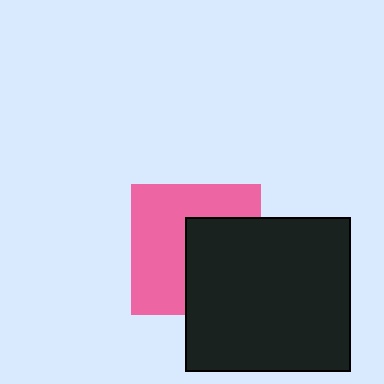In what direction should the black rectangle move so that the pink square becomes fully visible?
The black rectangle should move right. That is the shortest direction to clear the overlap and leave the pink square fully visible.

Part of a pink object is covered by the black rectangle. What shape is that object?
It is a square.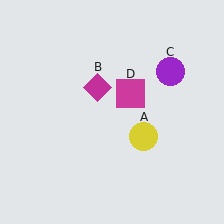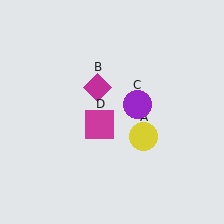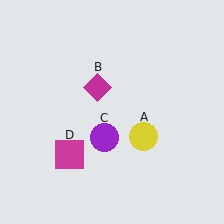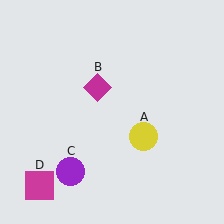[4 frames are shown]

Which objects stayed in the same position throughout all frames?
Yellow circle (object A) and magenta diamond (object B) remained stationary.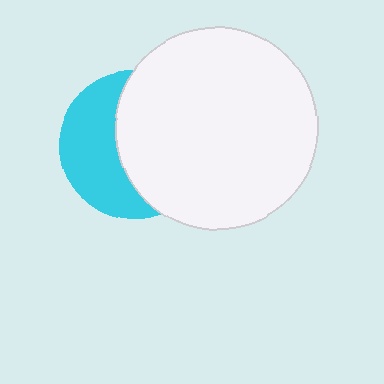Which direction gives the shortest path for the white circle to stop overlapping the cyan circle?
Moving right gives the shortest separation.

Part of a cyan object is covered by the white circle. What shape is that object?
It is a circle.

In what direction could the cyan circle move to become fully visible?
The cyan circle could move left. That would shift it out from behind the white circle entirely.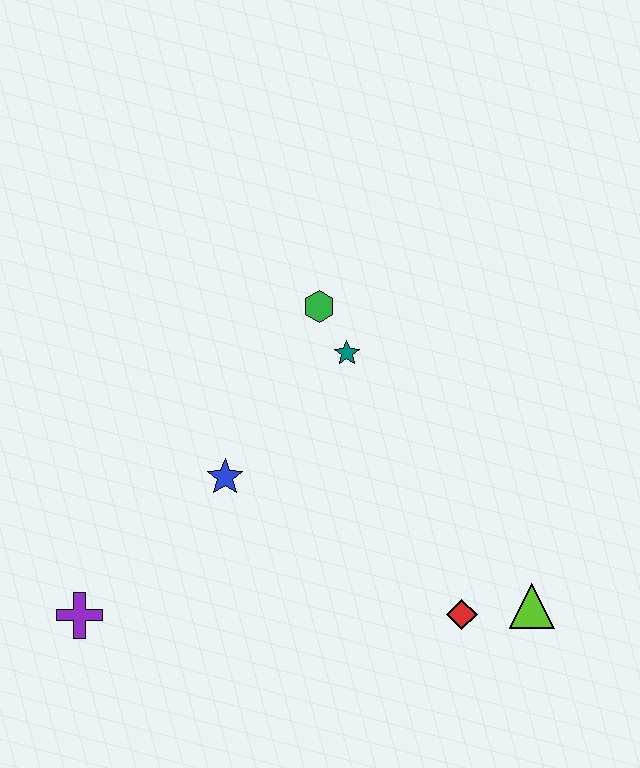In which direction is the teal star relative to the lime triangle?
The teal star is above the lime triangle.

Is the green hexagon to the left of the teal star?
Yes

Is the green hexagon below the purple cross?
No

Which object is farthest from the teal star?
The purple cross is farthest from the teal star.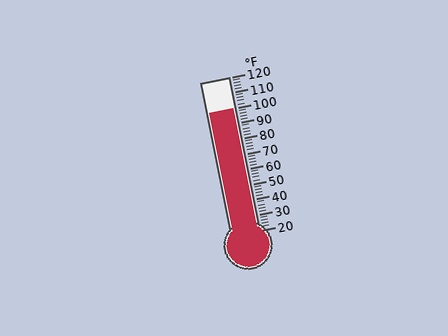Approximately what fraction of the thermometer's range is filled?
The thermometer is filled to approximately 80% of its range.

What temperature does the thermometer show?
The thermometer shows approximately 100°F.